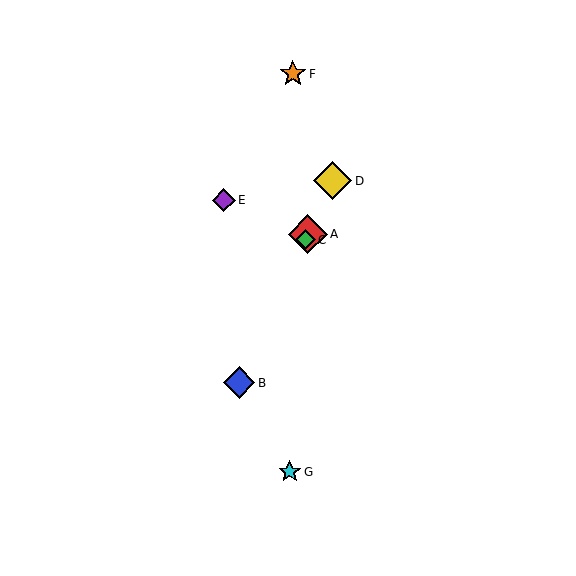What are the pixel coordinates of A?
Object A is at (308, 234).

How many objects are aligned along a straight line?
4 objects (A, B, C, D) are aligned along a straight line.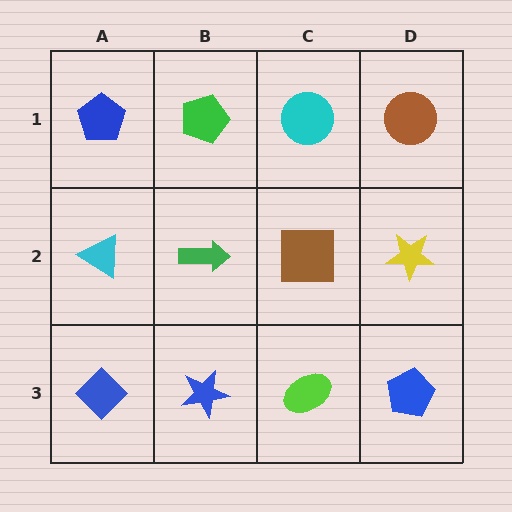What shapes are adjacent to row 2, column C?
A cyan circle (row 1, column C), a lime ellipse (row 3, column C), a green arrow (row 2, column B), a yellow star (row 2, column D).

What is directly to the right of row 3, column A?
A blue star.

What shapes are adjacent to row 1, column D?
A yellow star (row 2, column D), a cyan circle (row 1, column C).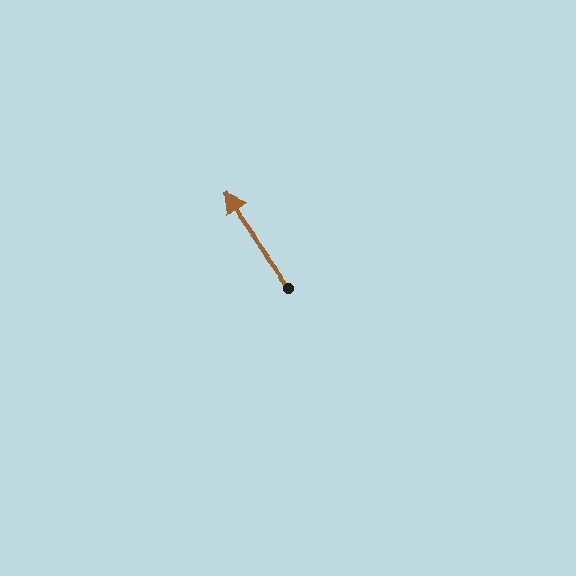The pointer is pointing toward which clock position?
Roughly 11 o'clock.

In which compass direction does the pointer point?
Northwest.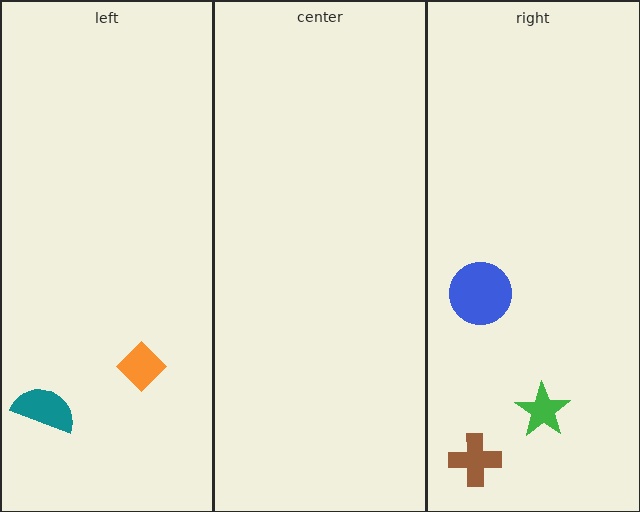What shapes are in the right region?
The green star, the blue circle, the brown cross.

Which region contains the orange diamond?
The left region.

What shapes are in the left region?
The teal semicircle, the orange diamond.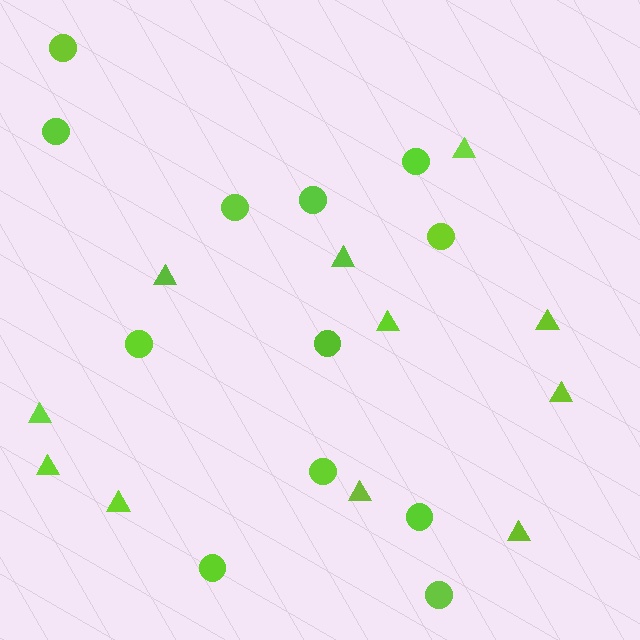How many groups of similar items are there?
There are 2 groups: one group of triangles (11) and one group of circles (12).